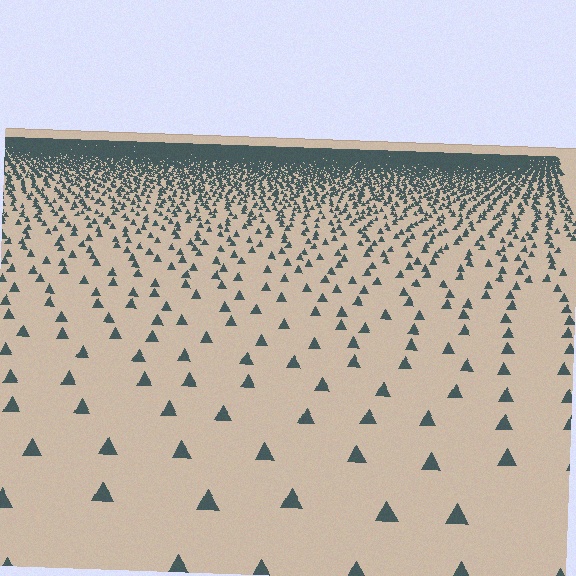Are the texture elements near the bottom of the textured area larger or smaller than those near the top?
Larger. Near the bottom, elements are closer to the viewer and appear at a bigger on-screen size.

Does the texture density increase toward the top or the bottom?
Density increases toward the top.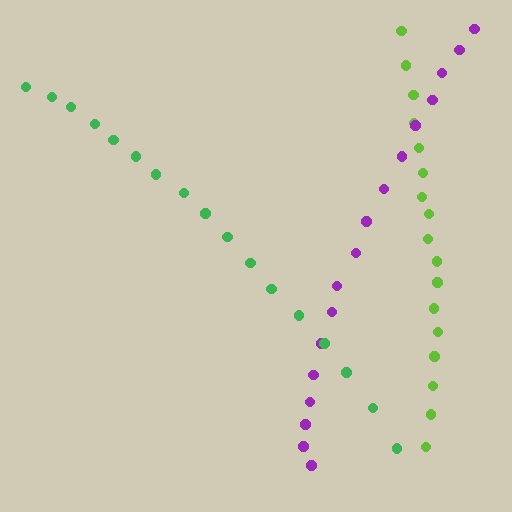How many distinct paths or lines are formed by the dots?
There are 3 distinct paths.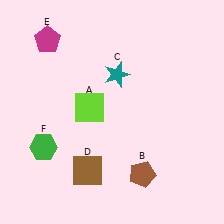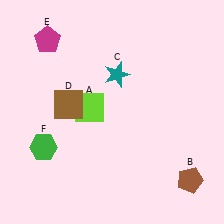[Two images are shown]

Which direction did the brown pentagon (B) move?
The brown pentagon (B) moved right.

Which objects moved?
The objects that moved are: the brown pentagon (B), the brown square (D).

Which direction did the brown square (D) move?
The brown square (D) moved up.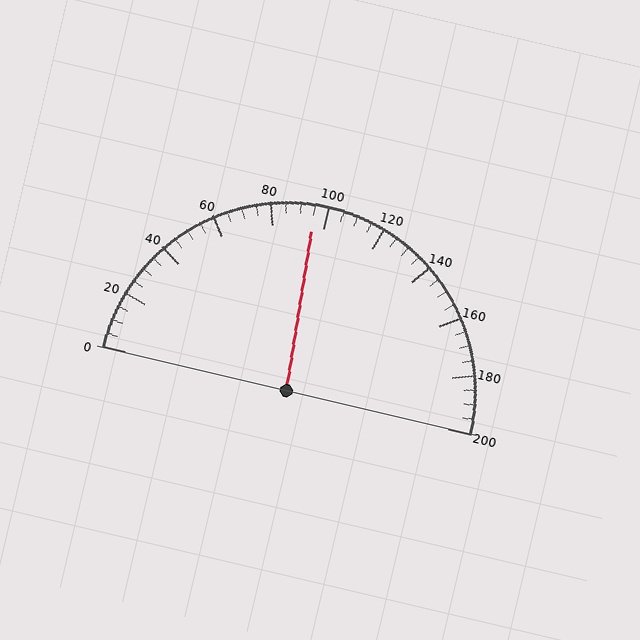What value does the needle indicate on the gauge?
The needle indicates approximately 95.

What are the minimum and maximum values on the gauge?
The gauge ranges from 0 to 200.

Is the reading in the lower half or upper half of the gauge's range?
The reading is in the lower half of the range (0 to 200).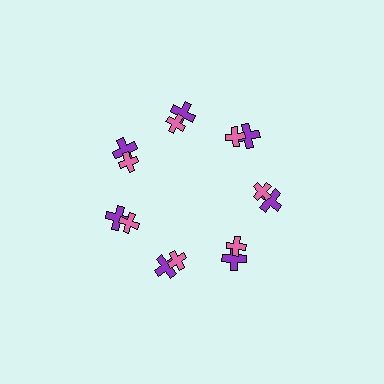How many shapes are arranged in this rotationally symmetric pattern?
There are 14 shapes, arranged in 7 groups of 2.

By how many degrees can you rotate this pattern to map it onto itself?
The pattern maps onto itself every 51 degrees of rotation.